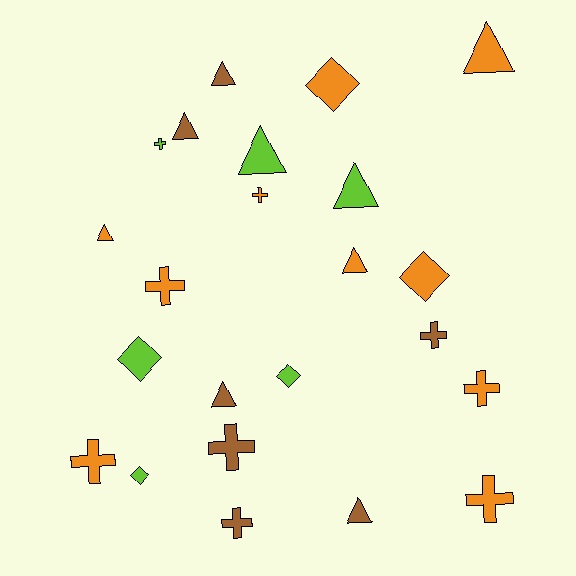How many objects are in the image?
There are 23 objects.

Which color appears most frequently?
Orange, with 10 objects.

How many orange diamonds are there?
There are 2 orange diamonds.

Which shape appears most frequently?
Cross, with 9 objects.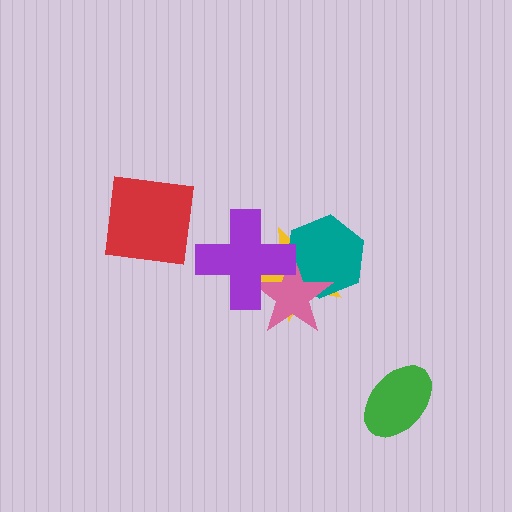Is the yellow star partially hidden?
Yes, it is partially covered by another shape.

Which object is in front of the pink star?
The purple cross is in front of the pink star.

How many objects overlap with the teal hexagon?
3 objects overlap with the teal hexagon.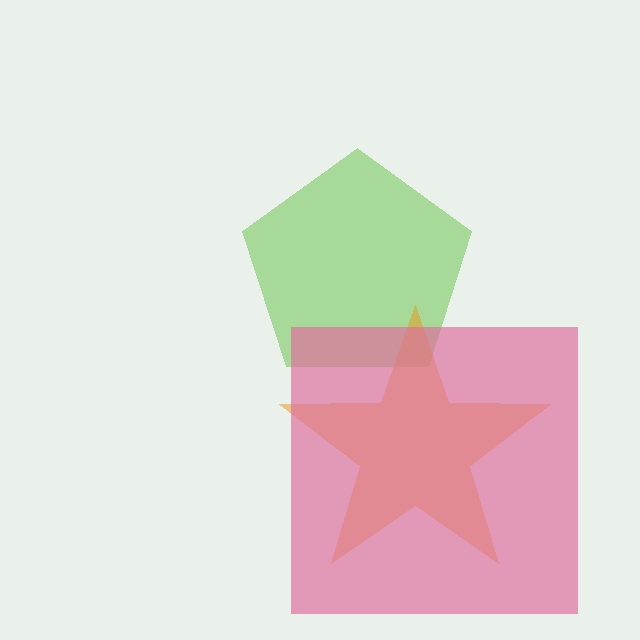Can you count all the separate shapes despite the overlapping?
Yes, there are 3 separate shapes.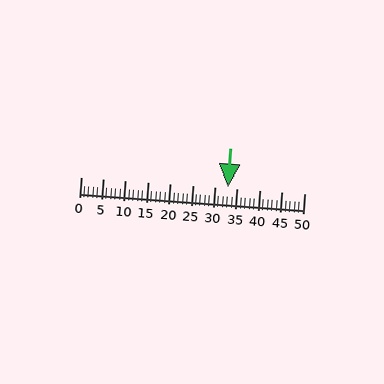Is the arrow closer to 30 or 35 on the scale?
The arrow is closer to 35.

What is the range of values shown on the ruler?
The ruler shows values from 0 to 50.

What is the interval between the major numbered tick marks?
The major tick marks are spaced 5 units apart.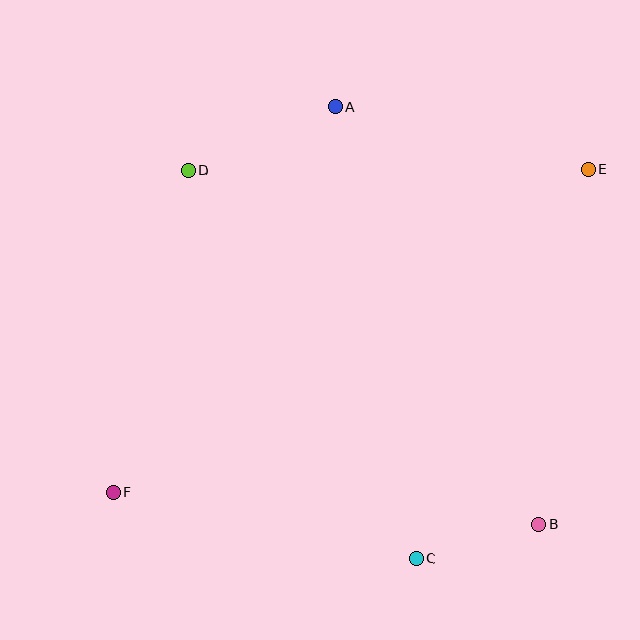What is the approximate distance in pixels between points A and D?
The distance between A and D is approximately 160 pixels.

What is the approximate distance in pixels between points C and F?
The distance between C and F is approximately 310 pixels.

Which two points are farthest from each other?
Points E and F are farthest from each other.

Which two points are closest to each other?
Points B and C are closest to each other.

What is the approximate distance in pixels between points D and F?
The distance between D and F is approximately 330 pixels.